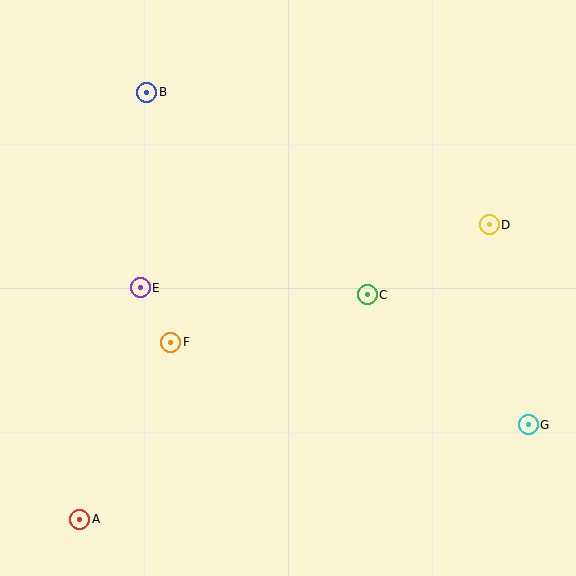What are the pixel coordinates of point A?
Point A is at (80, 519).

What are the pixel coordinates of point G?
Point G is at (528, 425).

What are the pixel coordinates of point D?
Point D is at (489, 225).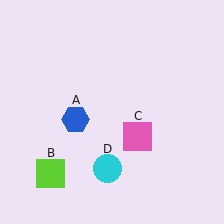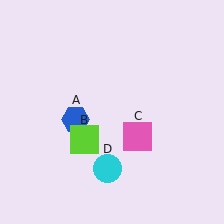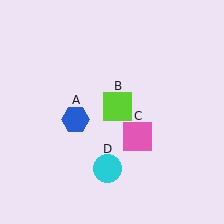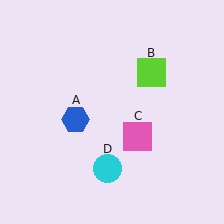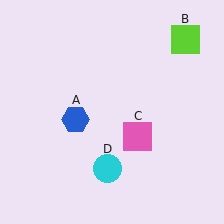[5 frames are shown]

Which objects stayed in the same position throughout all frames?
Blue hexagon (object A) and pink square (object C) and cyan circle (object D) remained stationary.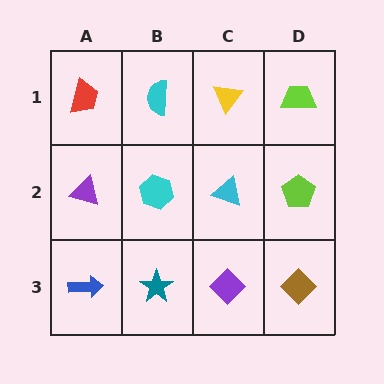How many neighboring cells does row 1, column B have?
3.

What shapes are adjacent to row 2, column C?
A yellow triangle (row 1, column C), a purple diamond (row 3, column C), a cyan hexagon (row 2, column B), a lime pentagon (row 2, column D).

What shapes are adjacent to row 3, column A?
A purple triangle (row 2, column A), a teal star (row 3, column B).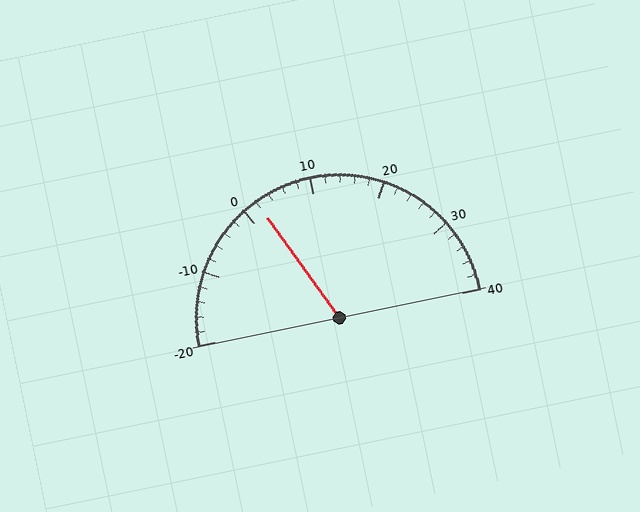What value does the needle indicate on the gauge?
The needle indicates approximately 2.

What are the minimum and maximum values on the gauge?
The gauge ranges from -20 to 40.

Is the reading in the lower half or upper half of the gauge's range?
The reading is in the lower half of the range (-20 to 40).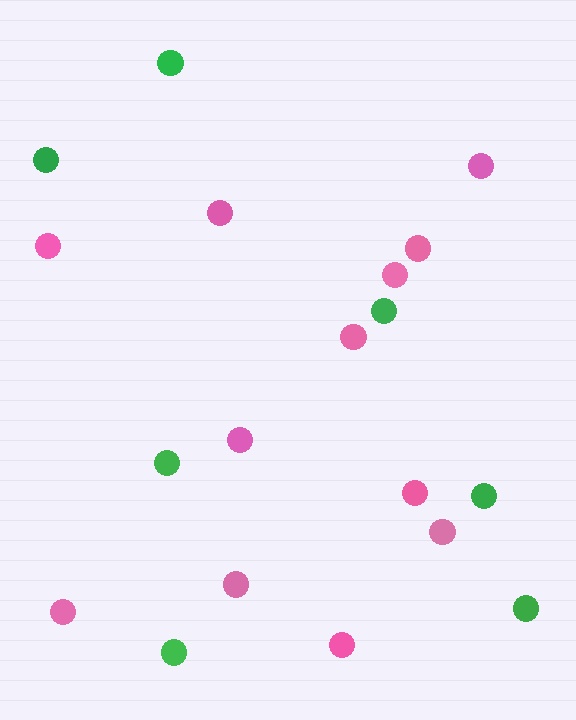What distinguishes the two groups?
There are 2 groups: one group of green circles (7) and one group of pink circles (12).